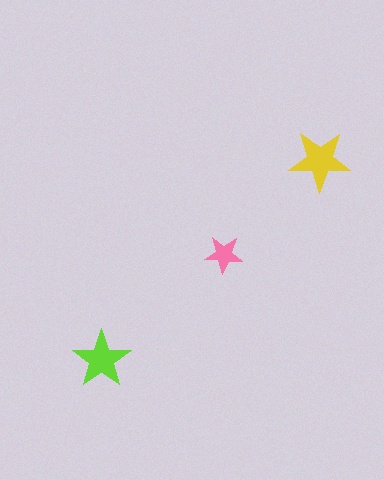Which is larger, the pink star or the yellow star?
The yellow one.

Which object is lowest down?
The lime star is bottommost.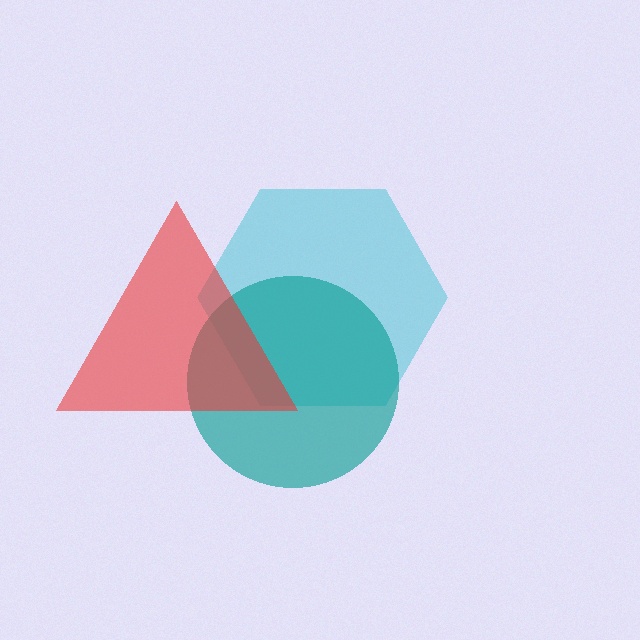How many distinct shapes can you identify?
There are 3 distinct shapes: a cyan hexagon, a teal circle, a red triangle.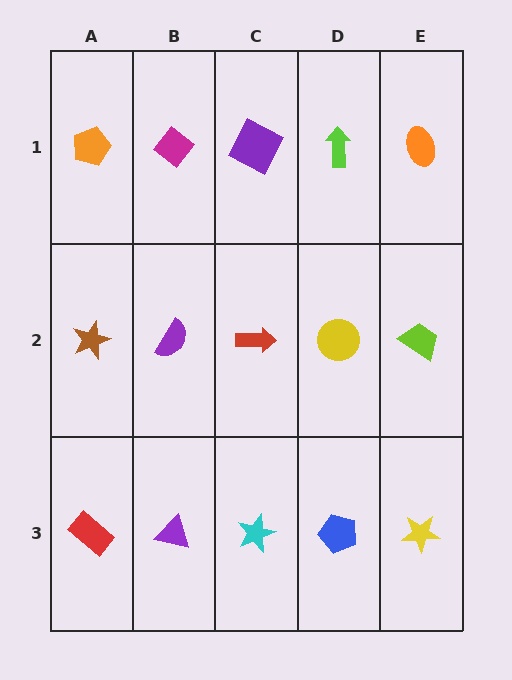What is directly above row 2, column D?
A lime arrow.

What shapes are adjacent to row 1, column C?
A red arrow (row 2, column C), a magenta diamond (row 1, column B), a lime arrow (row 1, column D).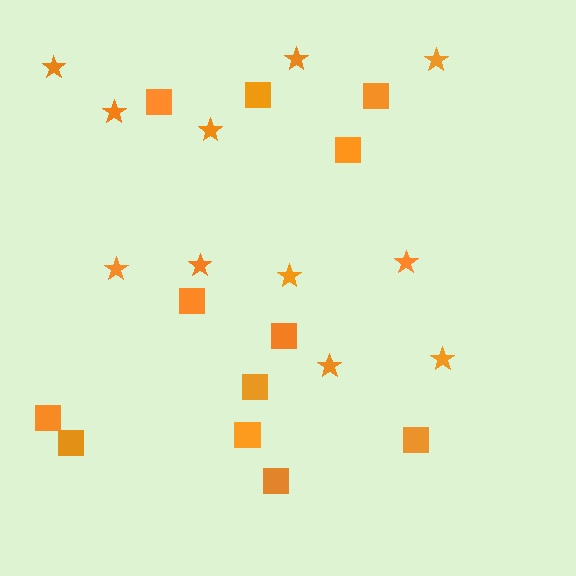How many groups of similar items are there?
There are 2 groups: one group of squares (12) and one group of stars (11).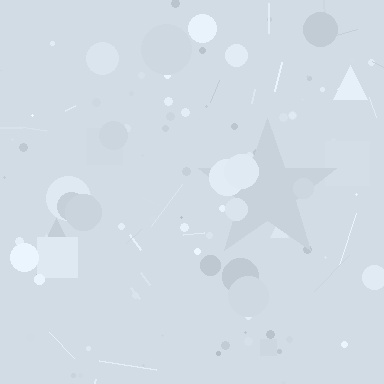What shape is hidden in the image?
A star is hidden in the image.